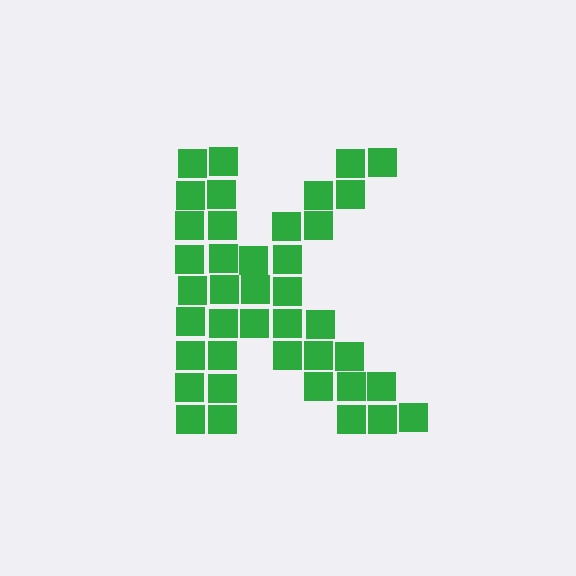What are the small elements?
The small elements are squares.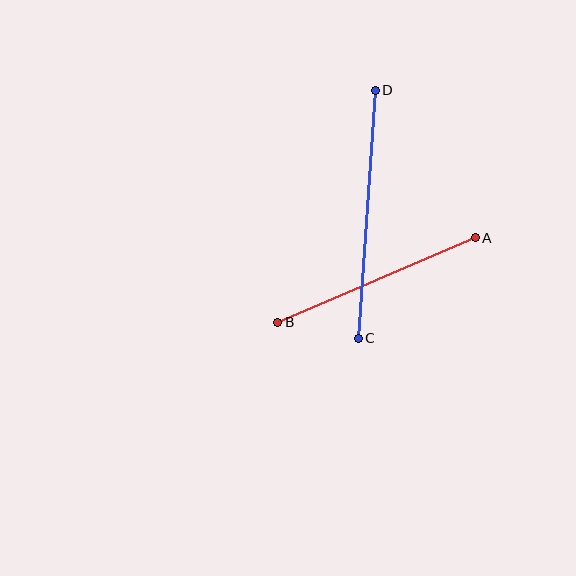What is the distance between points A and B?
The distance is approximately 215 pixels.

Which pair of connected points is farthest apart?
Points C and D are farthest apart.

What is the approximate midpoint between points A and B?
The midpoint is at approximately (376, 280) pixels.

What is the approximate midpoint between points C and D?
The midpoint is at approximately (367, 214) pixels.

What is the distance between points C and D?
The distance is approximately 249 pixels.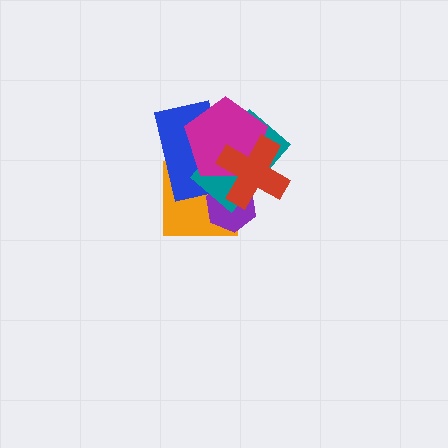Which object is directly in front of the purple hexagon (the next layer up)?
The teal rectangle is directly in front of the purple hexagon.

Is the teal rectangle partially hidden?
Yes, it is partially covered by another shape.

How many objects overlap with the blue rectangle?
4 objects overlap with the blue rectangle.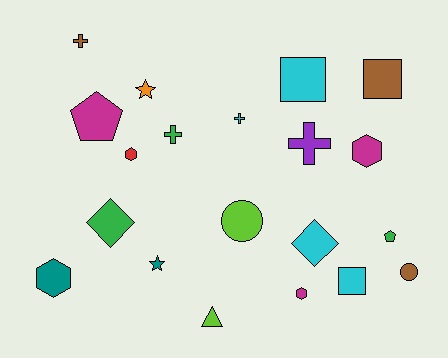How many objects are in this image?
There are 20 objects.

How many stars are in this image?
There are 2 stars.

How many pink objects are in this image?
There are no pink objects.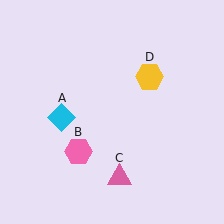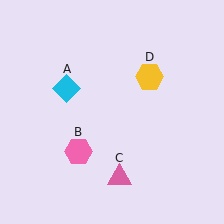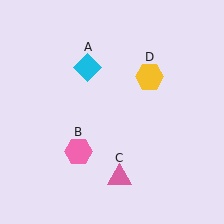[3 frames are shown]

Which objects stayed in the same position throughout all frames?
Pink hexagon (object B) and pink triangle (object C) and yellow hexagon (object D) remained stationary.